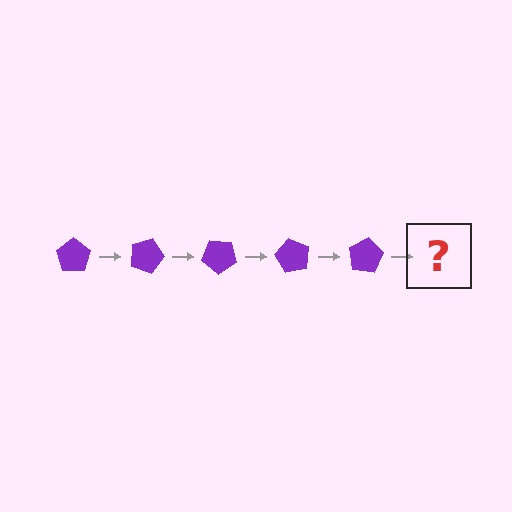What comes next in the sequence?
The next element should be a purple pentagon rotated 100 degrees.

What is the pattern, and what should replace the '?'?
The pattern is that the pentagon rotates 20 degrees each step. The '?' should be a purple pentagon rotated 100 degrees.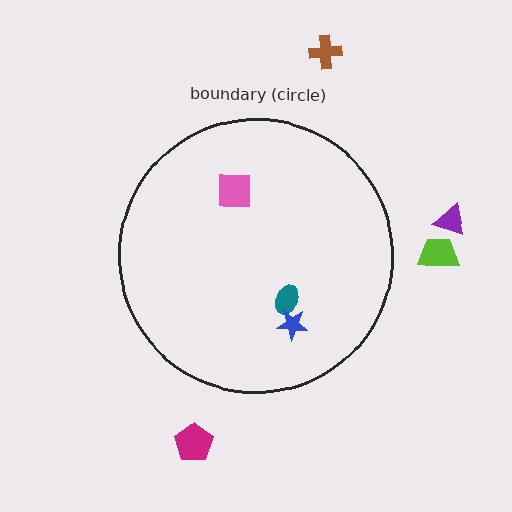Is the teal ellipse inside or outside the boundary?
Inside.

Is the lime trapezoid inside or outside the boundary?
Outside.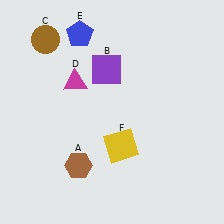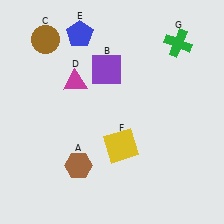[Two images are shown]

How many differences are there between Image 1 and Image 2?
There is 1 difference between the two images.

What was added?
A green cross (G) was added in Image 2.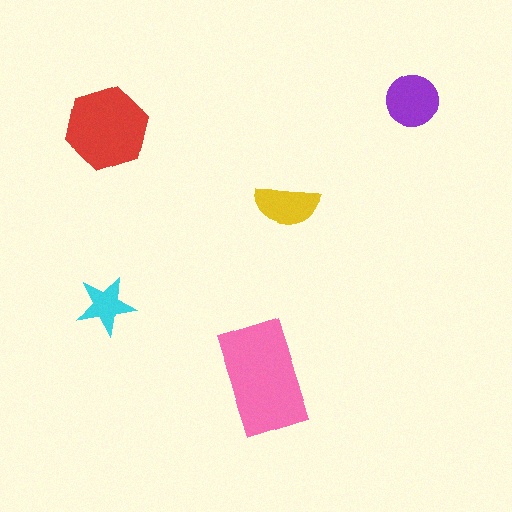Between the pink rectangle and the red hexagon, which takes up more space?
The pink rectangle.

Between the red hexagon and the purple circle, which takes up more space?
The red hexagon.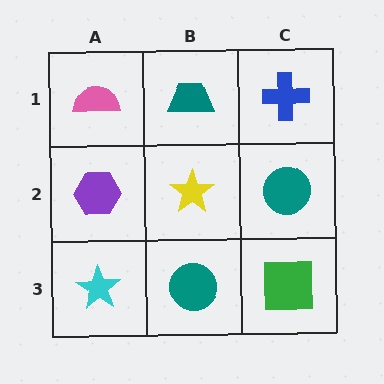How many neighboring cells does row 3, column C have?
2.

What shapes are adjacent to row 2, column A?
A pink semicircle (row 1, column A), a cyan star (row 3, column A), a yellow star (row 2, column B).